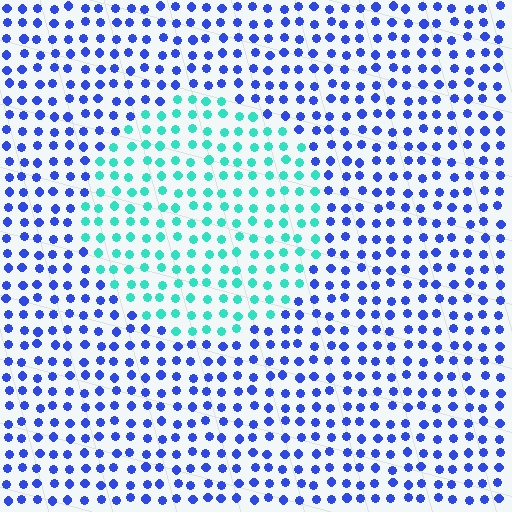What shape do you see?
I see a circle.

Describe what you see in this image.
The image is filled with small blue elements in a uniform arrangement. A circle-shaped region is visible where the elements are tinted to a slightly different hue, forming a subtle color boundary.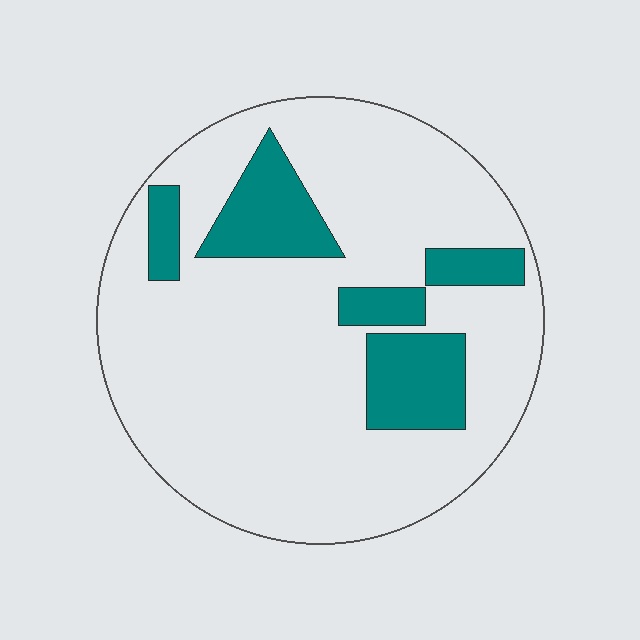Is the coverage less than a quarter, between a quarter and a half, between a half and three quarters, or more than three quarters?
Less than a quarter.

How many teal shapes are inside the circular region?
5.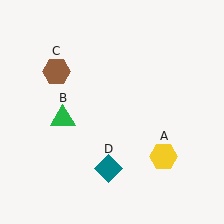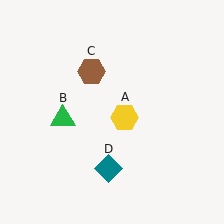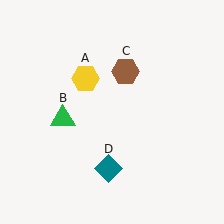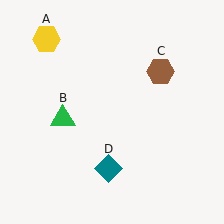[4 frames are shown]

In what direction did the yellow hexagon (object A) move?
The yellow hexagon (object A) moved up and to the left.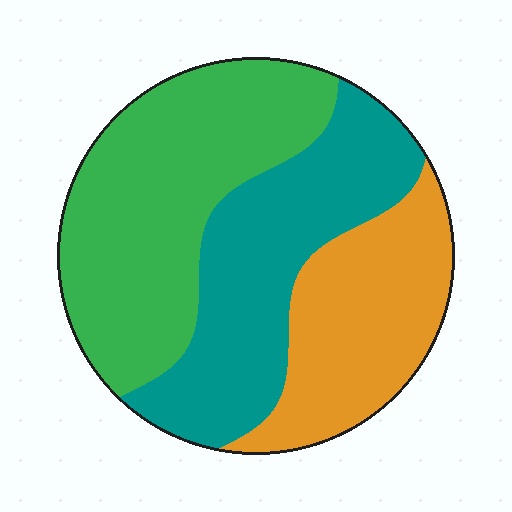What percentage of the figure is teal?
Teal takes up between a sixth and a third of the figure.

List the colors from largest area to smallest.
From largest to smallest: green, teal, orange.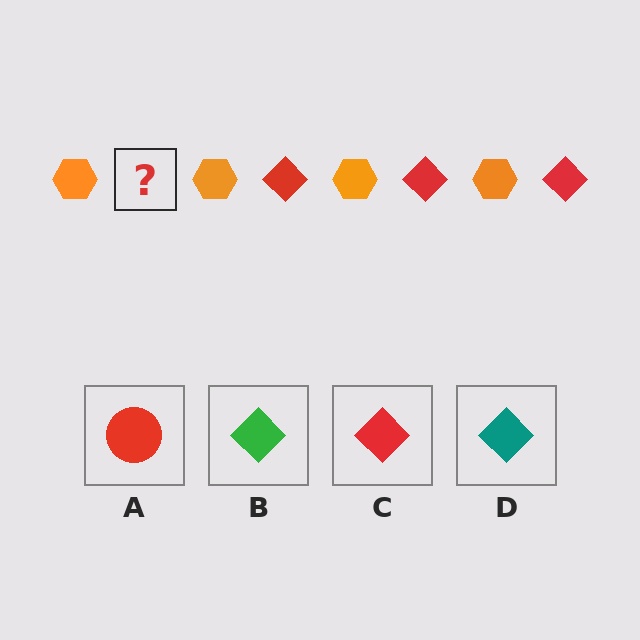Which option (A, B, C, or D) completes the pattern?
C.